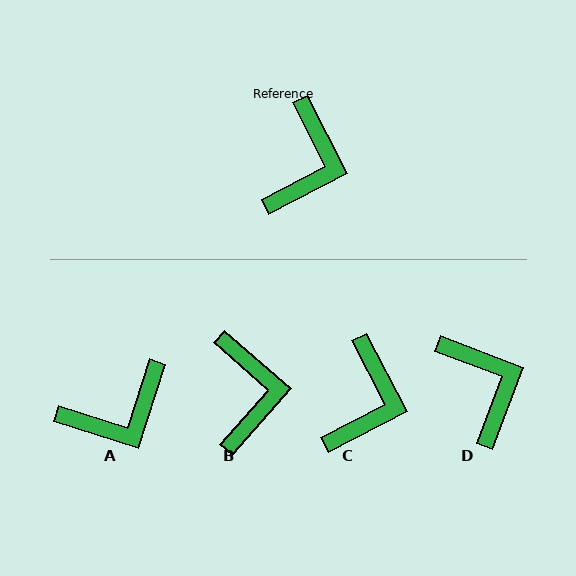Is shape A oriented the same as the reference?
No, it is off by about 45 degrees.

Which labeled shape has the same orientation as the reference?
C.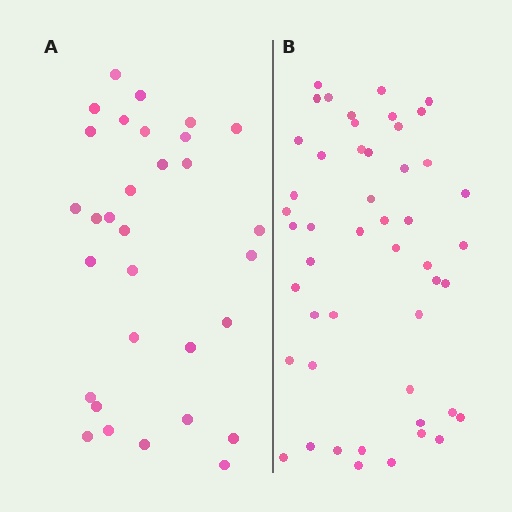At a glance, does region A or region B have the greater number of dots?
Region B (the right region) has more dots.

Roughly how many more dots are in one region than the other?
Region B has approximately 20 more dots than region A.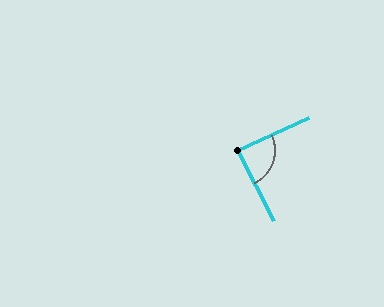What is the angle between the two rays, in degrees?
Approximately 88 degrees.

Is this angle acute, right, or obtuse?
It is approximately a right angle.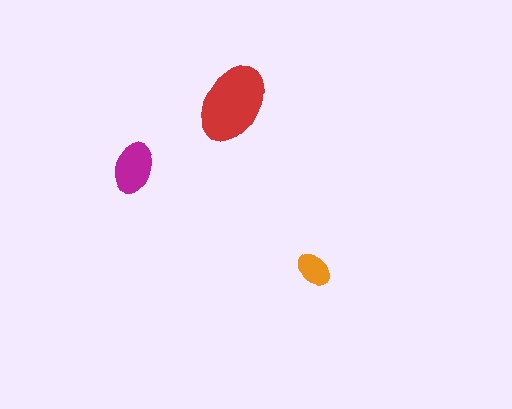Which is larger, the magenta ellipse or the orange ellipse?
The magenta one.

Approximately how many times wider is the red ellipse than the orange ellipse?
About 2 times wider.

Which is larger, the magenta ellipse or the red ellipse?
The red one.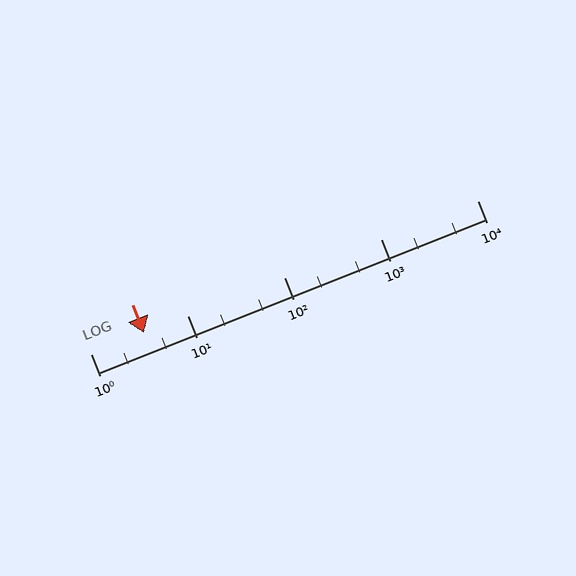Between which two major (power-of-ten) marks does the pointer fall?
The pointer is between 1 and 10.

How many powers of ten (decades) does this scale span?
The scale spans 4 decades, from 1 to 10000.